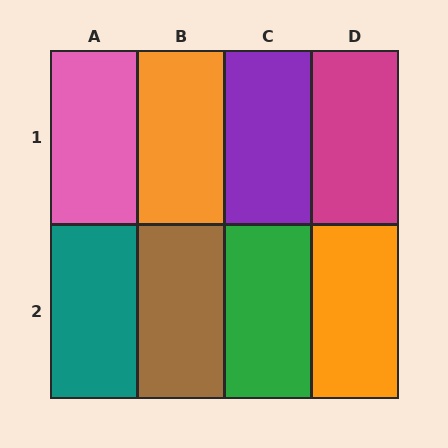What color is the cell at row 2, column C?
Green.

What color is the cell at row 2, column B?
Brown.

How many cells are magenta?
1 cell is magenta.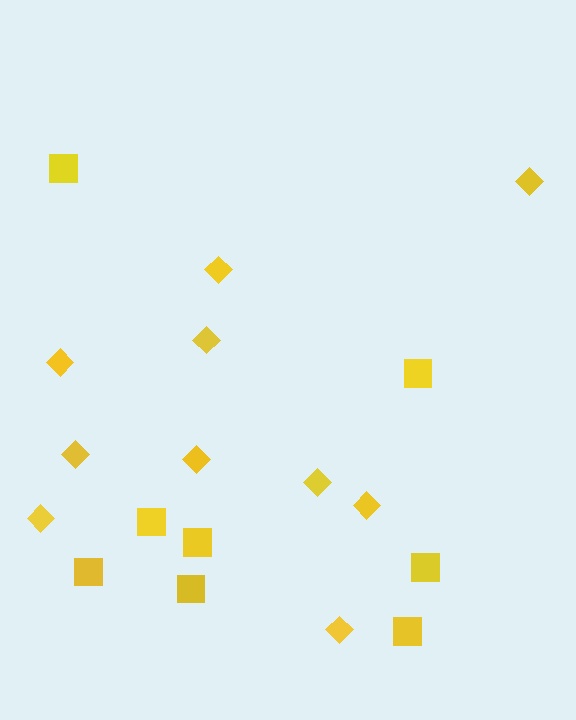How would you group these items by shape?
There are 2 groups: one group of squares (8) and one group of diamonds (10).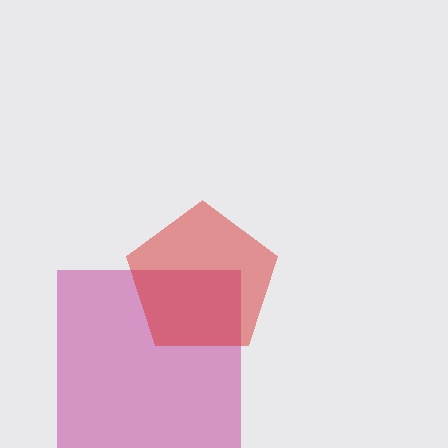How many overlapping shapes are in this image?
There are 2 overlapping shapes in the image.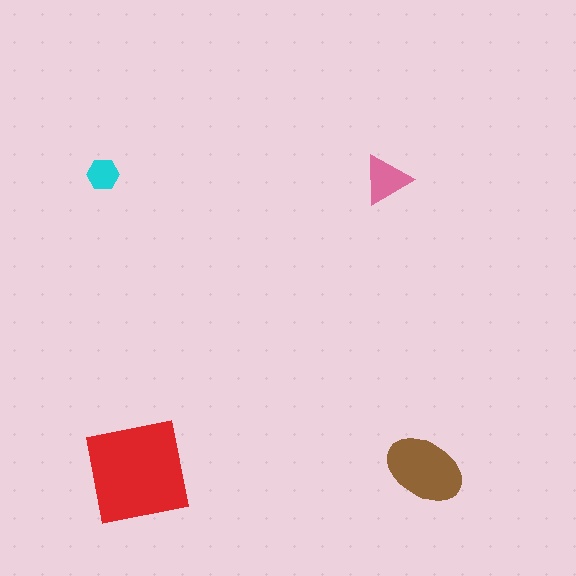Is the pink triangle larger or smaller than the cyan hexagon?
Larger.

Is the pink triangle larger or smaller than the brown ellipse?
Smaller.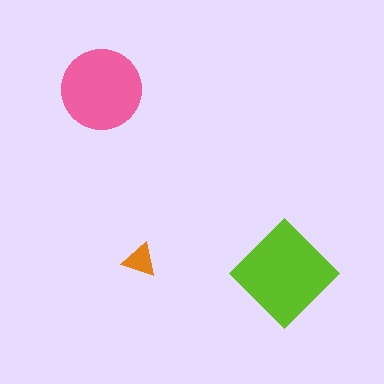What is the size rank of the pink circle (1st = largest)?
2nd.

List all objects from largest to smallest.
The lime diamond, the pink circle, the orange triangle.